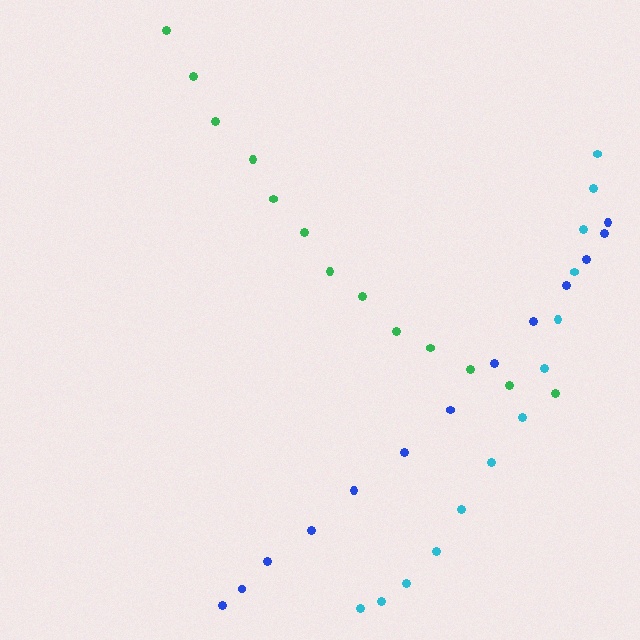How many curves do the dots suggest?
There are 3 distinct paths.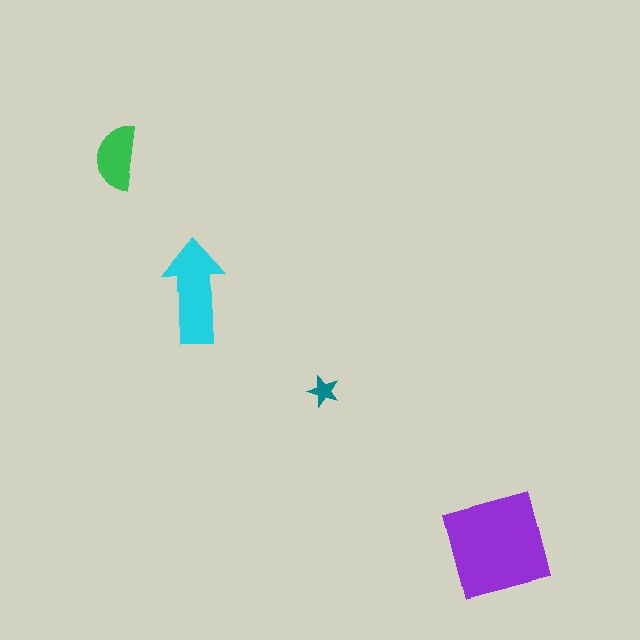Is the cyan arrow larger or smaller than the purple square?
Smaller.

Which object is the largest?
The purple square.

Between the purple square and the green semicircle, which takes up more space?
The purple square.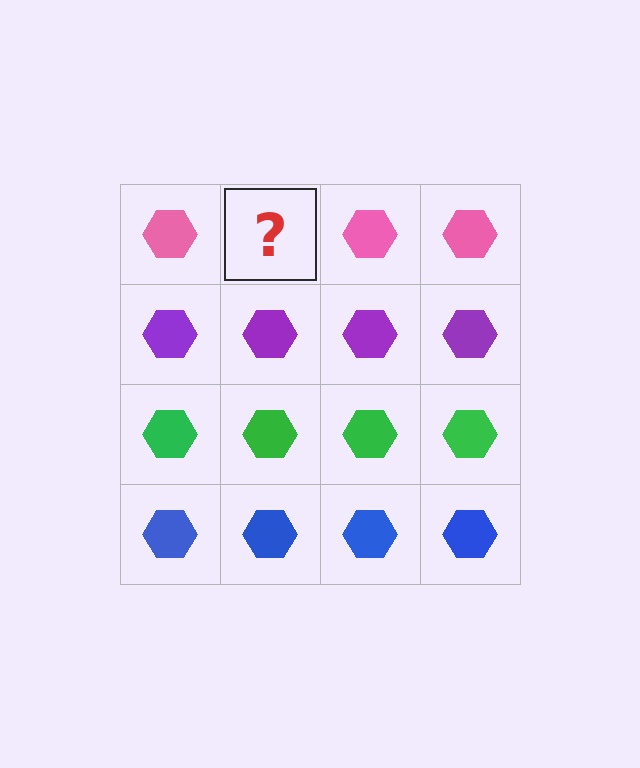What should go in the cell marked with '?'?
The missing cell should contain a pink hexagon.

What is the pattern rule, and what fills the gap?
The rule is that each row has a consistent color. The gap should be filled with a pink hexagon.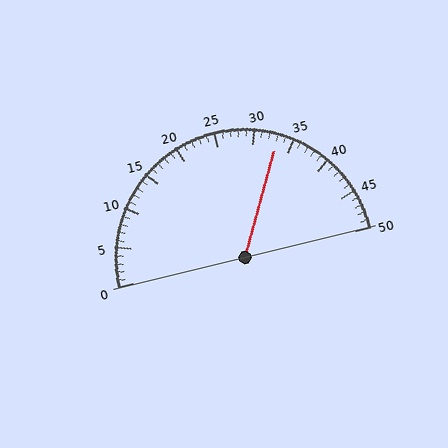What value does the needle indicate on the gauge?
The needle indicates approximately 33.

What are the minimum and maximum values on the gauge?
The gauge ranges from 0 to 50.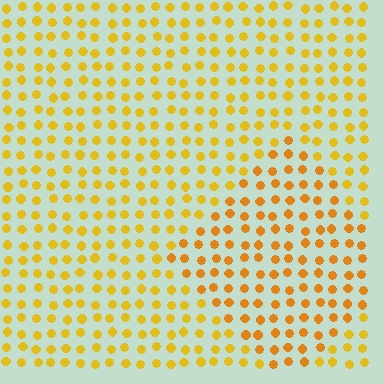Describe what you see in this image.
The image is filled with small yellow elements in a uniform arrangement. A diamond-shaped region is visible where the elements are tinted to a slightly different hue, forming a subtle color boundary.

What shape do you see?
I see a diamond.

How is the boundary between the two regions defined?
The boundary is defined purely by a slight shift in hue (about 17 degrees). Spacing, size, and orientation are identical on both sides.